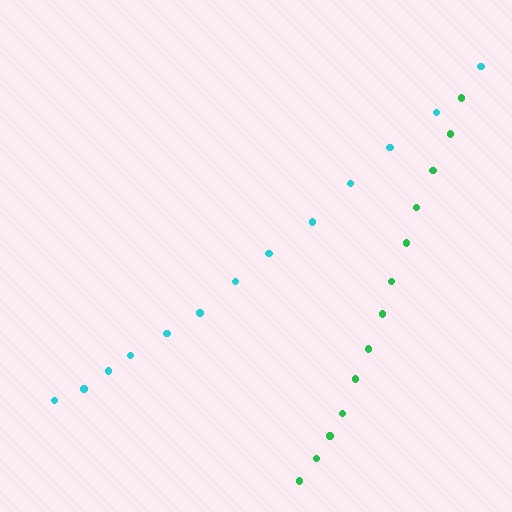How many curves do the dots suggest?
There are 2 distinct paths.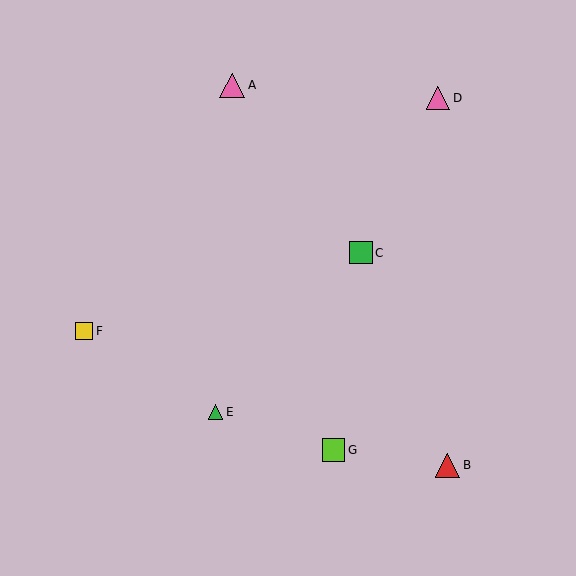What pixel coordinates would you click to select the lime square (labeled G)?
Click at (334, 450) to select the lime square G.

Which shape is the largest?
The pink triangle (labeled A) is the largest.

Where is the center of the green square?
The center of the green square is at (361, 253).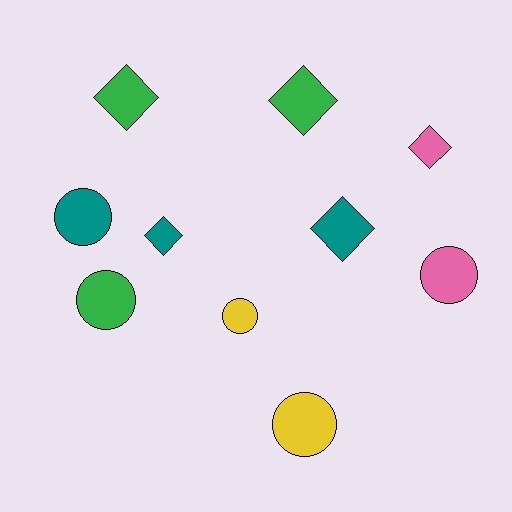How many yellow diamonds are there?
There are no yellow diamonds.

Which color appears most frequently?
Teal, with 3 objects.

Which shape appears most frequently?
Circle, with 5 objects.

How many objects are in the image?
There are 10 objects.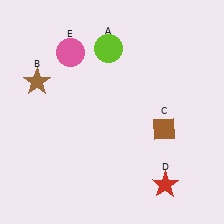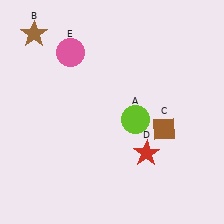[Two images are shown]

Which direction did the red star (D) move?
The red star (D) moved up.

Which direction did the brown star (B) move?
The brown star (B) moved up.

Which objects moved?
The objects that moved are: the lime circle (A), the brown star (B), the red star (D).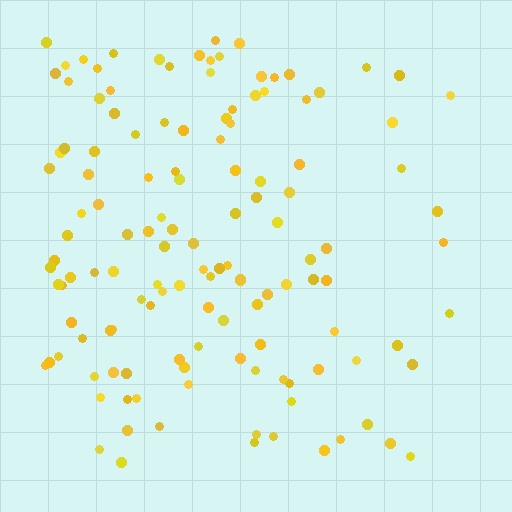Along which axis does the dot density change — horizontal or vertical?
Horizontal.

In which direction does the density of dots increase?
From right to left, with the left side densest.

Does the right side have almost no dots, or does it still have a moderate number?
Still a moderate number, just noticeably fewer than the left.